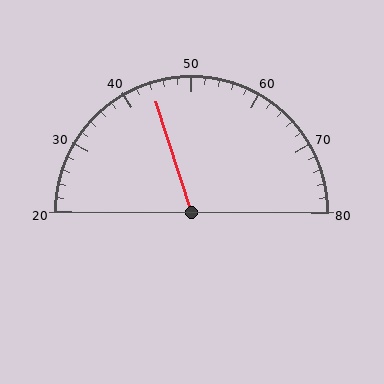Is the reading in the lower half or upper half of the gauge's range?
The reading is in the lower half of the range (20 to 80).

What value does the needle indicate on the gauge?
The needle indicates approximately 44.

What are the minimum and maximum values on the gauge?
The gauge ranges from 20 to 80.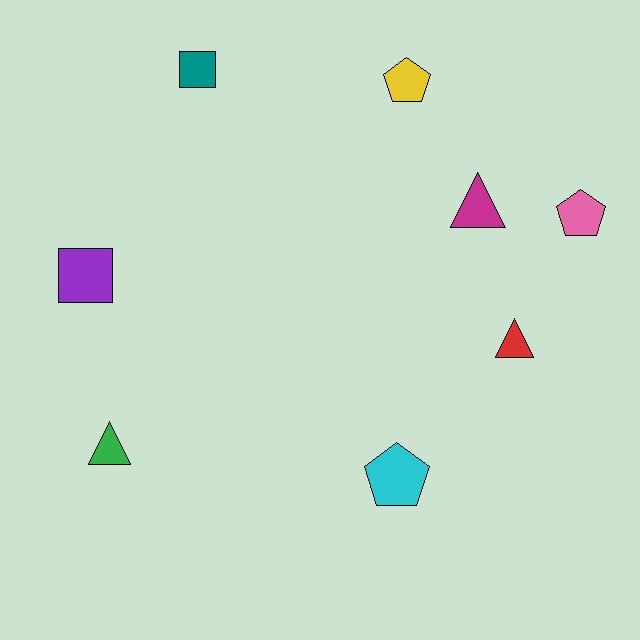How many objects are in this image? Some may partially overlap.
There are 8 objects.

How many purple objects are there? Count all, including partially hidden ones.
There is 1 purple object.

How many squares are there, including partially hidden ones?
There are 2 squares.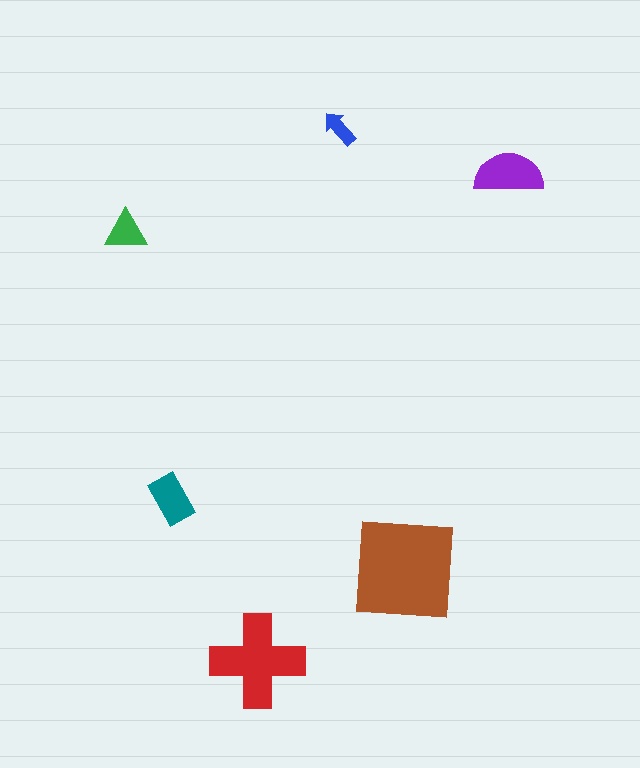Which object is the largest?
The brown square.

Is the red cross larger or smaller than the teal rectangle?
Larger.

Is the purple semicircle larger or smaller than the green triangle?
Larger.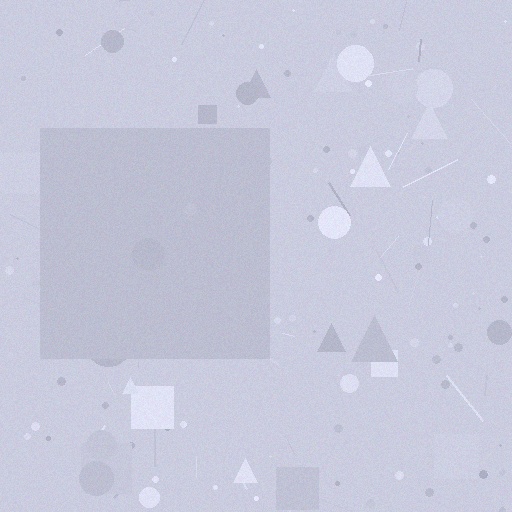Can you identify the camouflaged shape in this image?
The camouflaged shape is a square.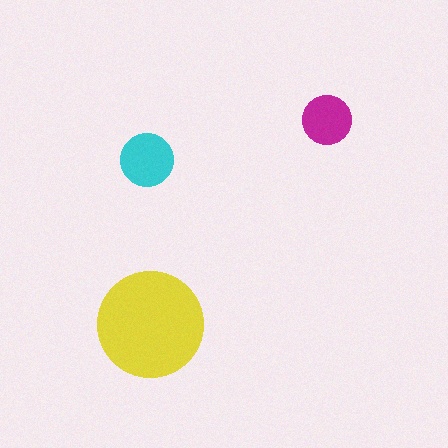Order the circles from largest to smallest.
the yellow one, the cyan one, the magenta one.